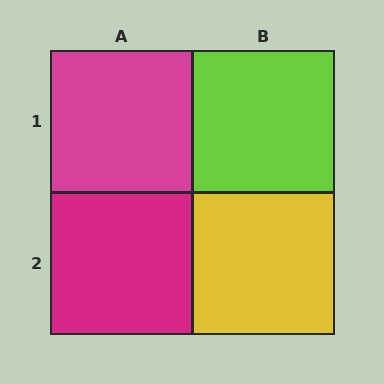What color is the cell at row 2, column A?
Magenta.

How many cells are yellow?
1 cell is yellow.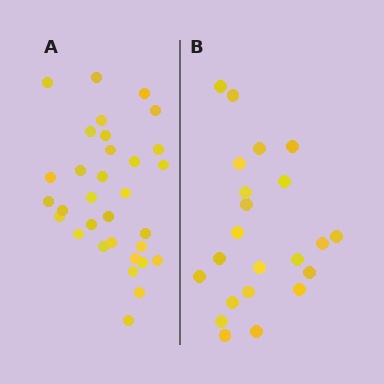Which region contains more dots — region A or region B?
Region A (the left region) has more dots.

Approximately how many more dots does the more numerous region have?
Region A has roughly 10 or so more dots than region B.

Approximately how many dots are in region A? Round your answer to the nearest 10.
About 30 dots. (The exact count is 32, which rounds to 30.)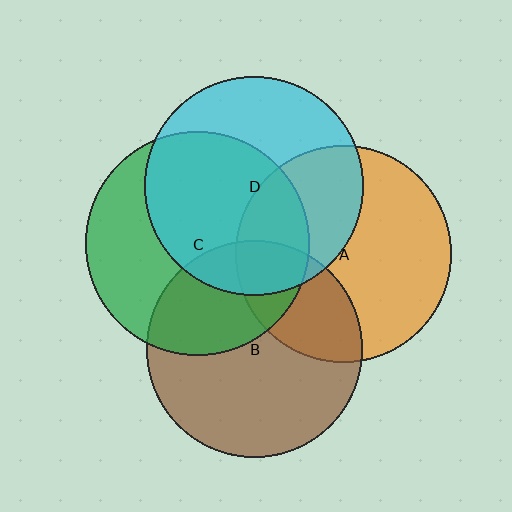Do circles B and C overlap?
Yes.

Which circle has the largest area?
Circle C (green).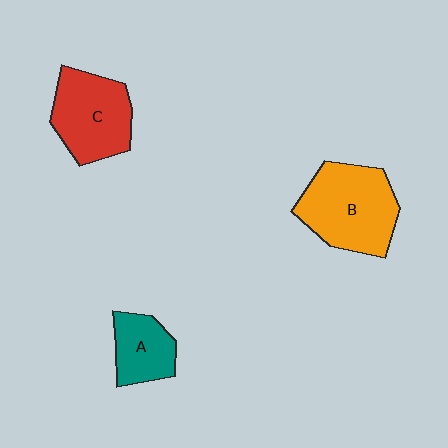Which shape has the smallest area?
Shape A (teal).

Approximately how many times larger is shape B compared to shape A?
Approximately 1.9 times.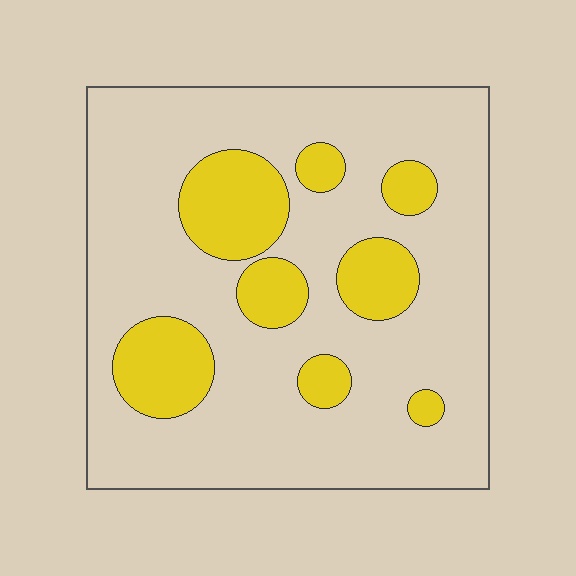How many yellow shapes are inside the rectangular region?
8.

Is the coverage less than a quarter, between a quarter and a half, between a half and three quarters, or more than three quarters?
Less than a quarter.